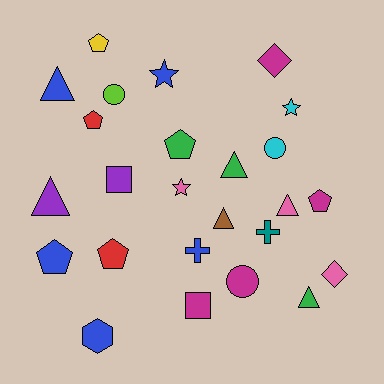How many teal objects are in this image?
There is 1 teal object.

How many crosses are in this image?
There are 2 crosses.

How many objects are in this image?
There are 25 objects.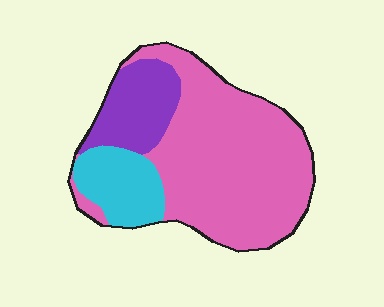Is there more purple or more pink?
Pink.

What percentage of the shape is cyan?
Cyan takes up less than a quarter of the shape.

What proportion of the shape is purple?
Purple covers roughly 20% of the shape.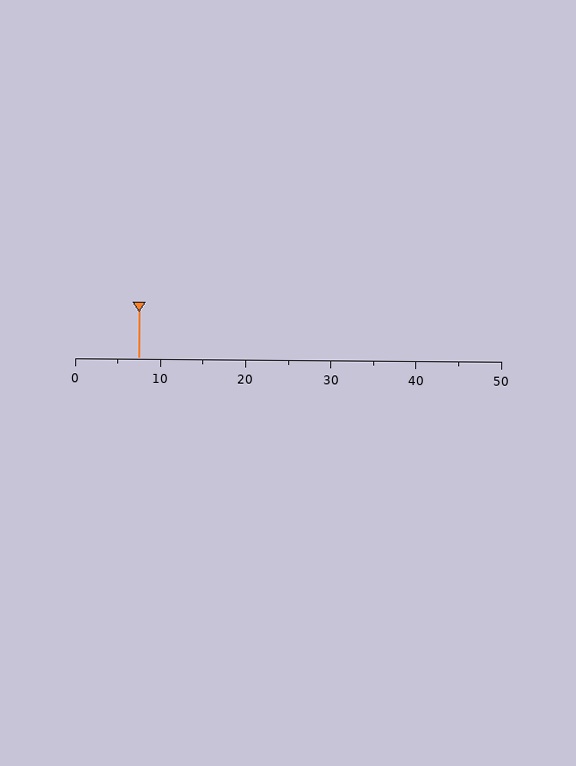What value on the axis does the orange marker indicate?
The marker indicates approximately 7.5.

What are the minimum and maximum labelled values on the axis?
The axis runs from 0 to 50.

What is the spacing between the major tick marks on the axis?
The major ticks are spaced 10 apart.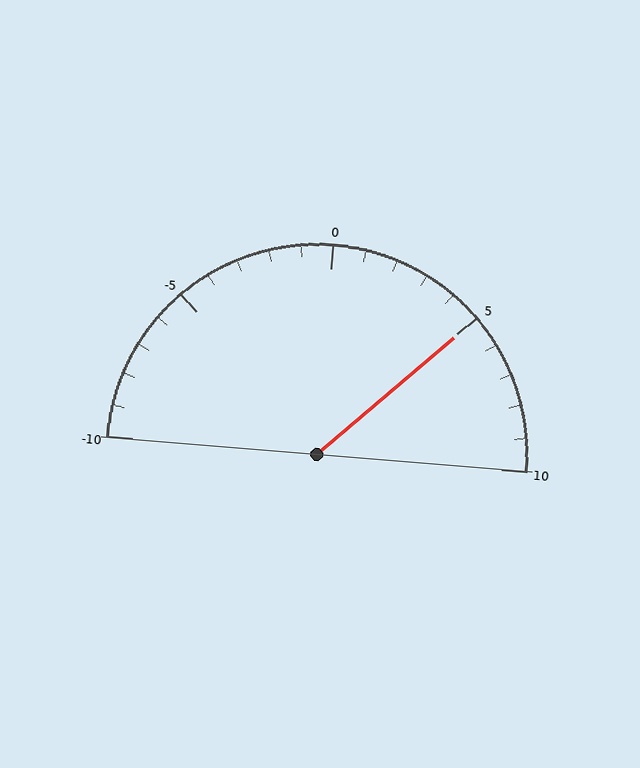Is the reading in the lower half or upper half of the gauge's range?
The reading is in the upper half of the range (-10 to 10).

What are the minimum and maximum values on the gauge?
The gauge ranges from -10 to 10.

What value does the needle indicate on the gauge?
The needle indicates approximately 5.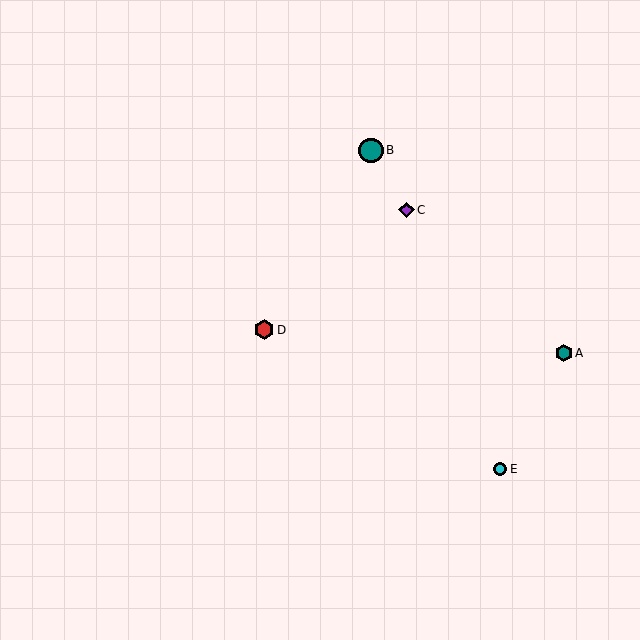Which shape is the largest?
The teal circle (labeled B) is the largest.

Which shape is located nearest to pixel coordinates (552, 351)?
The teal hexagon (labeled A) at (564, 353) is nearest to that location.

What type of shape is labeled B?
Shape B is a teal circle.